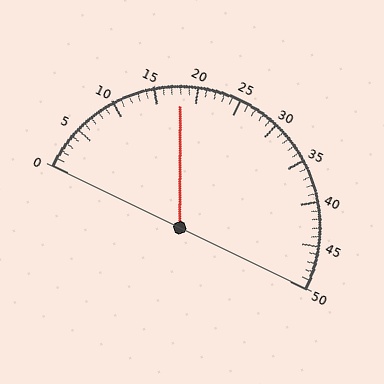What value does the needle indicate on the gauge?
The needle indicates approximately 18.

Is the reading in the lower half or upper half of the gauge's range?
The reading is in the lower half of the range (0 to 50).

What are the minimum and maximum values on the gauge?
The gauge ranges from 0 to 50.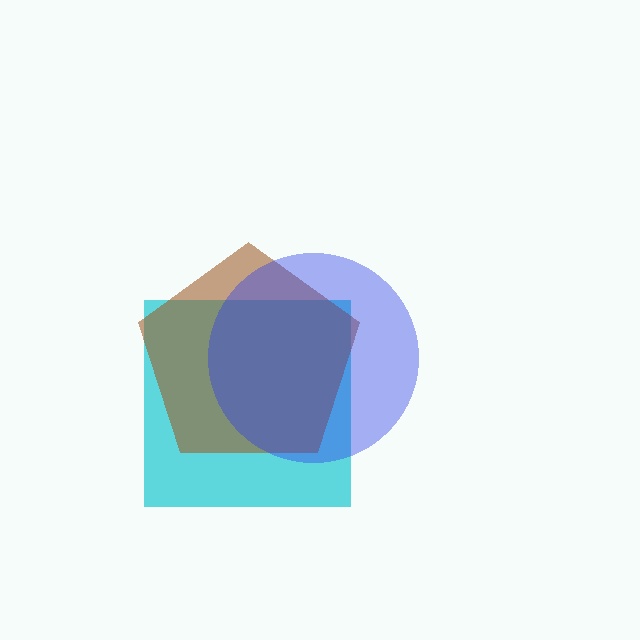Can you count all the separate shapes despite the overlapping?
Yes, there are 3 separate shapes.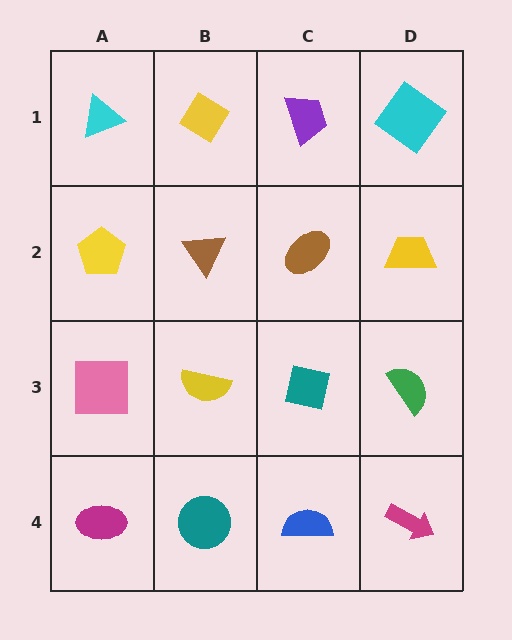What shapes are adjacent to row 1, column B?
A brown triangle (row 2, column B), a cyan triangle (row 1, column A), a purple trapezoid (row 1, column C).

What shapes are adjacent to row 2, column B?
A yellow diamond (row 1, column B), a yellow semicircle (row 3, column B), a yellow pentagon (row 2, column A), a brown ellipse (row 2, column C).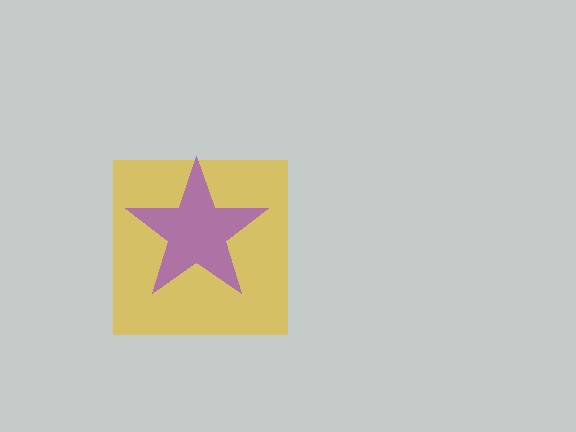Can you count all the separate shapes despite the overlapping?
Yes, there are 2 separate shapes.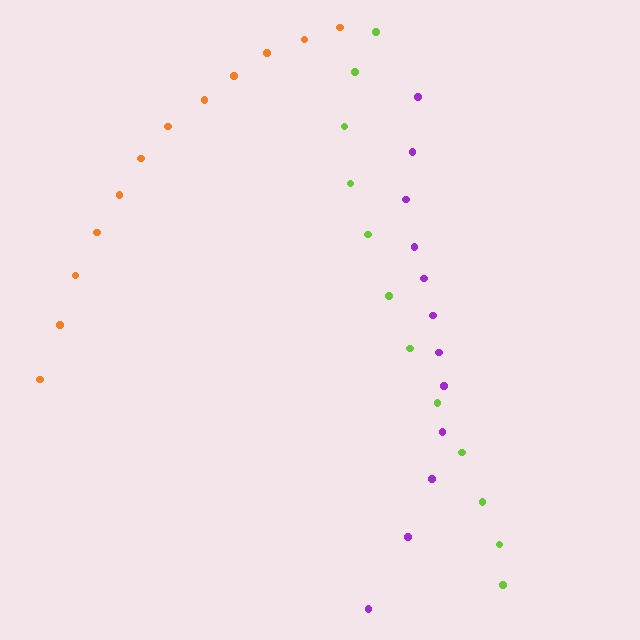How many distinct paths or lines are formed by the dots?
There are 3 distinct paths.